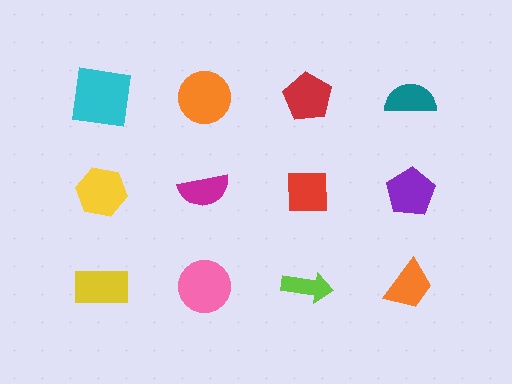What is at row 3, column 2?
A pink circle.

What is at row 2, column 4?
A purple pentagon.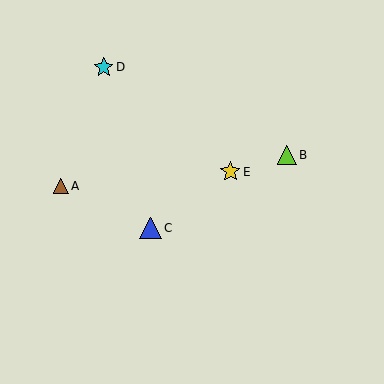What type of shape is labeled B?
Shape B is a lime triangle.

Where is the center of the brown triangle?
The center of the brown triangle is at (61, 186).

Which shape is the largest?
The blue triangle (labeled C) is the largest.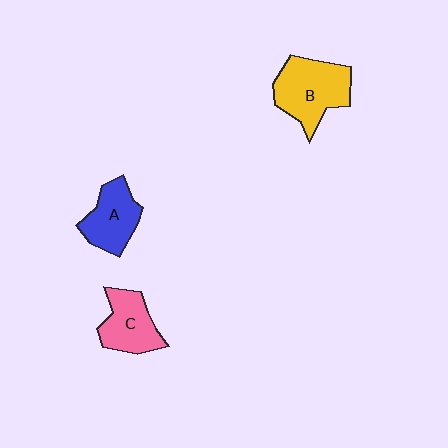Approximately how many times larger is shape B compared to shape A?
Approximately 1.4 times.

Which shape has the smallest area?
Shape C (pink).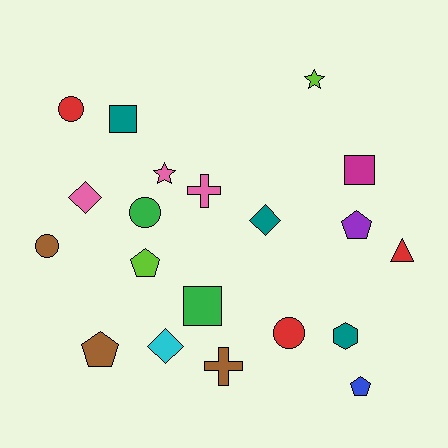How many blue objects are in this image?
There is 1 blue object.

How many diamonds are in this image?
There are 3 diamonds.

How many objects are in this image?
There are 20 objects.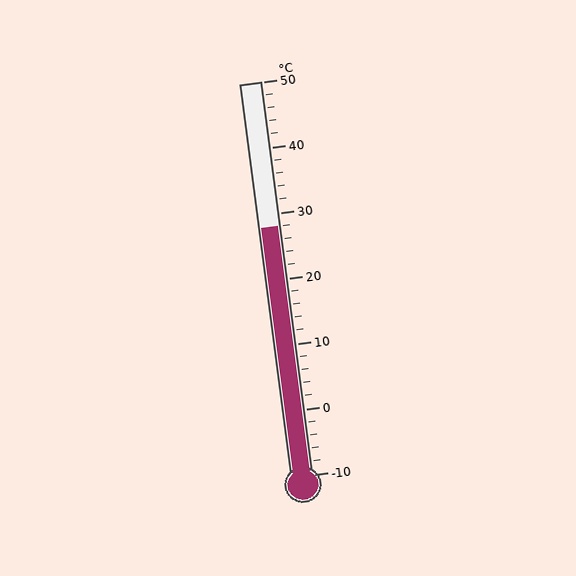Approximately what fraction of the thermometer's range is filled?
The thermometer is filled to approximately 65% of its range.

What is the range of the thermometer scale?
The thermometer scale ranges from -10°C to 50°C.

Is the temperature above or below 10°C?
The temperature is above 10°C.